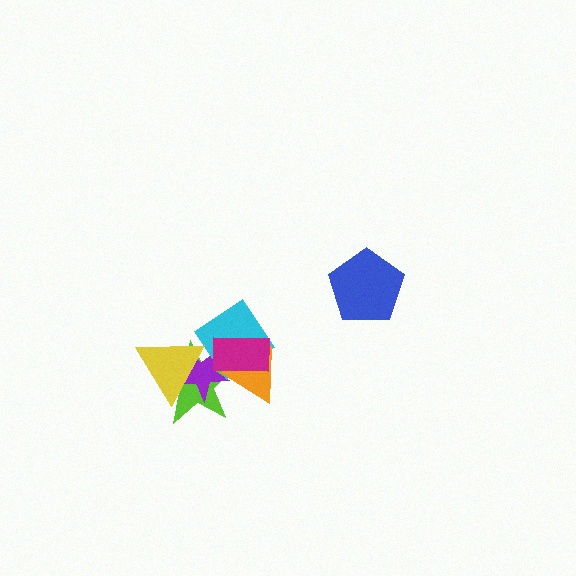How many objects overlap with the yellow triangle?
3 objects overlap with the yellow triangle.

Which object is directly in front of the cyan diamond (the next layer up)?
The orange triangle is directly in front of the cyan diamond.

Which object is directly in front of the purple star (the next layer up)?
The cyan diamond is directly in front of the purple star.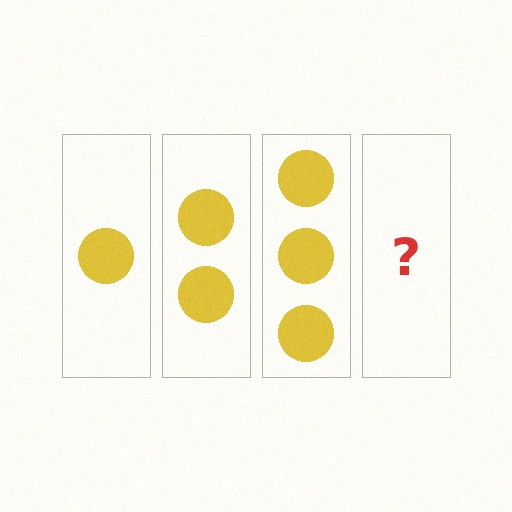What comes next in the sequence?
The next element should be 4 circles.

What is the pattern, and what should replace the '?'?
The pattern is that each step adds one more circle. The '?' should be 4 circles.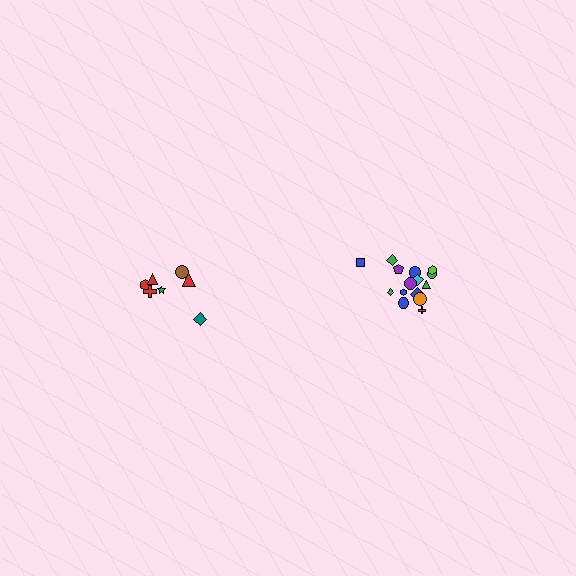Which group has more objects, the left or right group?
The right group.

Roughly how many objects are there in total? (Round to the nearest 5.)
Roughly 20 objects in total.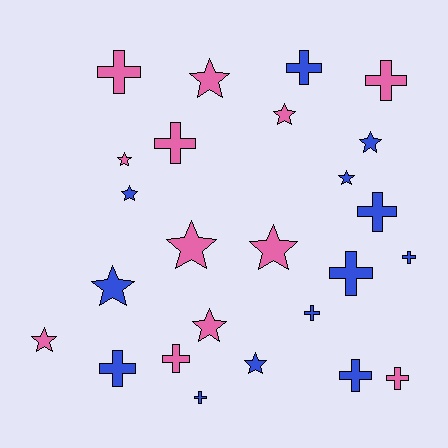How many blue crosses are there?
There are 8 blue crosses.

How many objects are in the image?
There are 25 objects.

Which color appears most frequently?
Blue, with 13 objects.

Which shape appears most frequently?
Cross, with 13 objects.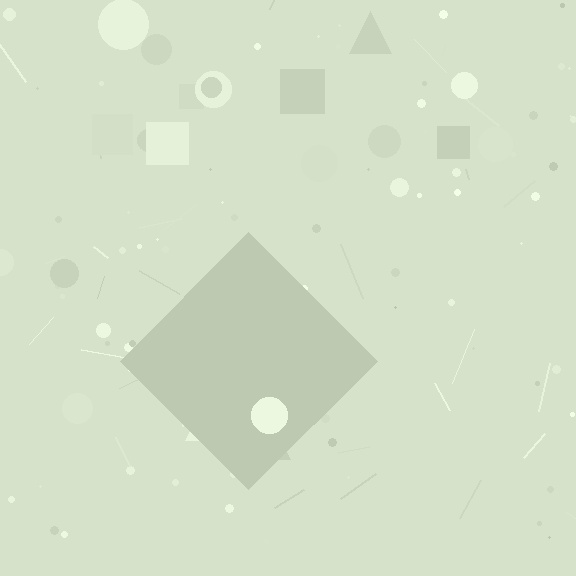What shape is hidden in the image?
A diamond is hidden in the image.